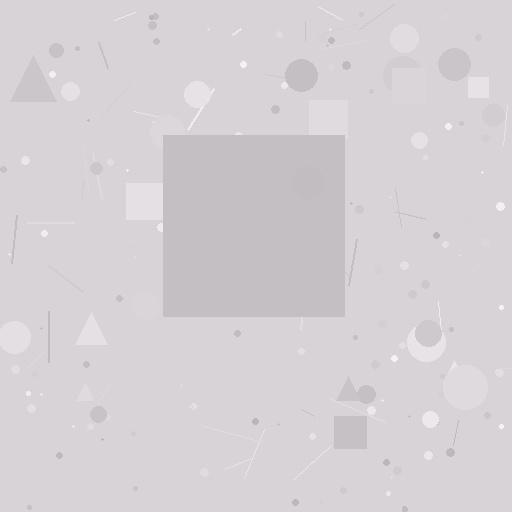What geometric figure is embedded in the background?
A square is embedded in the background.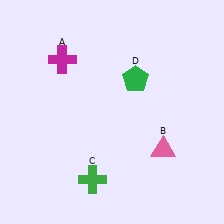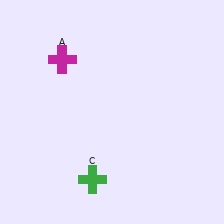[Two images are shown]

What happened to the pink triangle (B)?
The pink triangle (B) was removed in Image 2. It was in the bottom-right area of Image 1.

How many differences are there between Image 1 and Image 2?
There are 2 differences between the two images.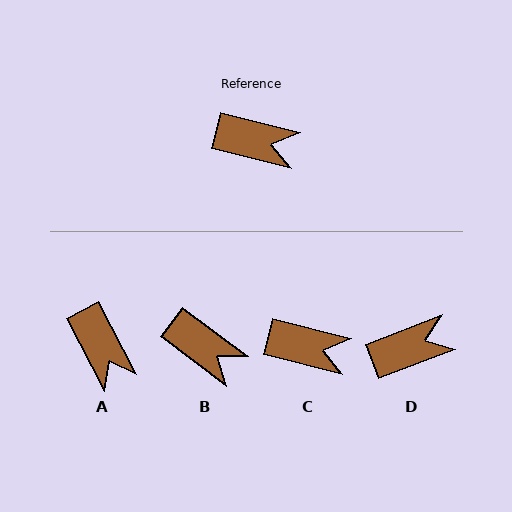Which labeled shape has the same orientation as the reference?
C.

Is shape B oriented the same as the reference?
No, it is off by about 23 degrees.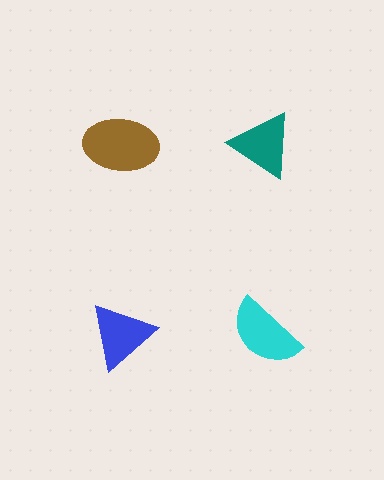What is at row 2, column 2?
A cyan semicircle.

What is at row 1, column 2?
A teal triangle.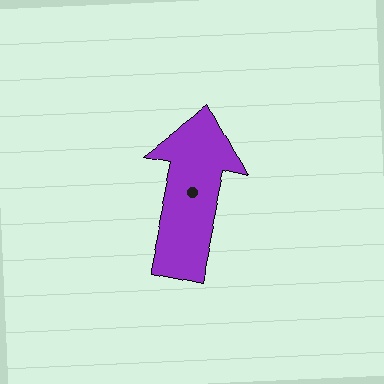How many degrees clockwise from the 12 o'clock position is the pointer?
Approximately 12 degrees.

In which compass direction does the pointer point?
North.